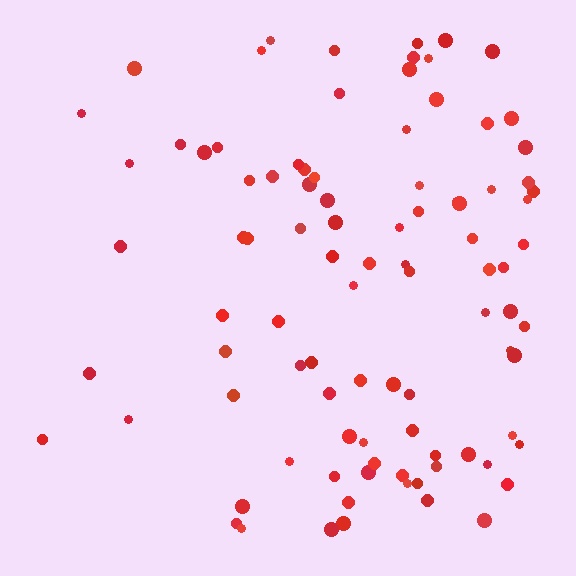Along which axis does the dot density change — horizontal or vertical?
Horizontal.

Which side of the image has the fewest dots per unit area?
The left.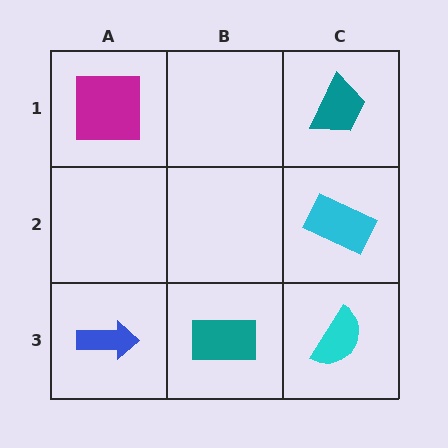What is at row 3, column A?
A blue arrow.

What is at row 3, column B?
A teal rectangle.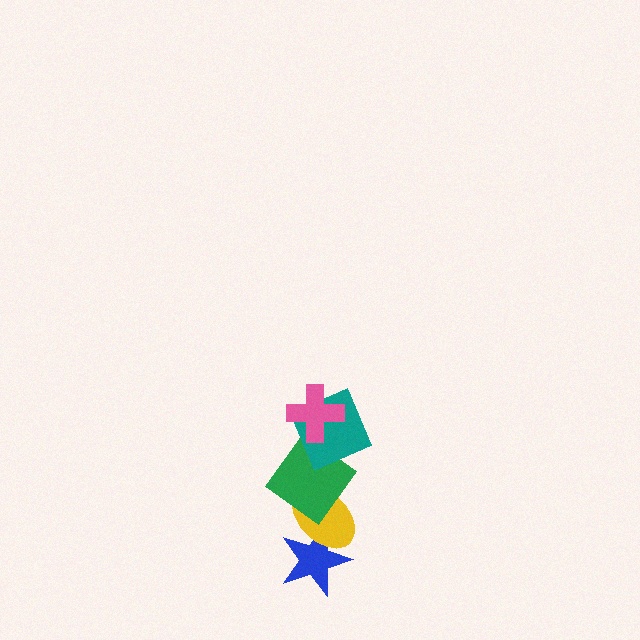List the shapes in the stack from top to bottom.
From top to bottom: the pink cross, the teal square, the green diamond, the yellow ellipse, the blue star.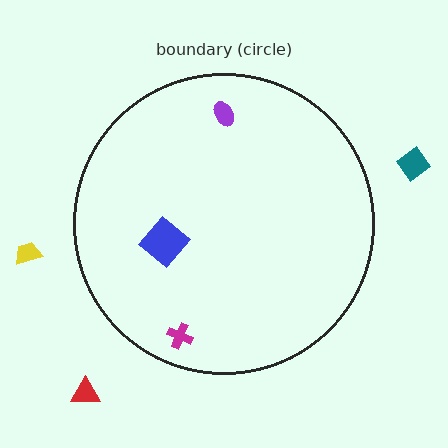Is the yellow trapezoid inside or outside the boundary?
Outside.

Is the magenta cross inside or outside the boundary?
Inside.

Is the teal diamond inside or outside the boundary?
Outside.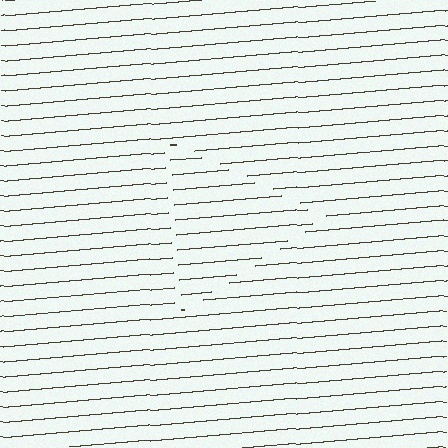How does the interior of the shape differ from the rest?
The interior of the shape contains the same grating, shifted by half a period — the contour is defined by the phase discontinuity where line-ends from the inner and outer gratings abut.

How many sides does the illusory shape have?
3 sides — the line-ends trace a triangle.